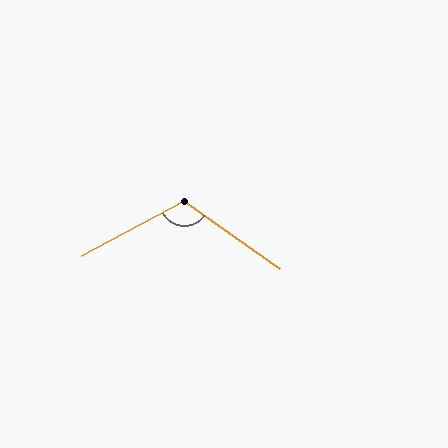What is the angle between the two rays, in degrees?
Approximately 117 degrees.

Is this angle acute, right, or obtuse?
It is obtuse.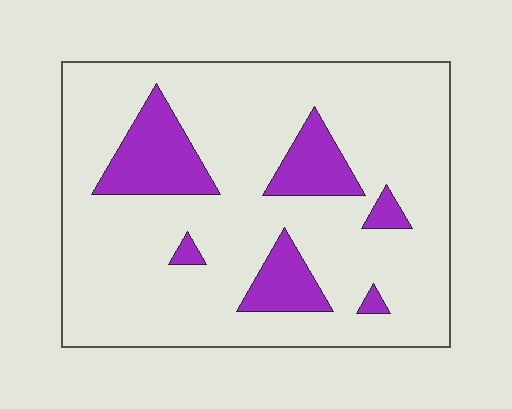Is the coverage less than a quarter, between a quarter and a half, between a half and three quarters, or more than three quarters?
Less than a quarter.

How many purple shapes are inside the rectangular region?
6.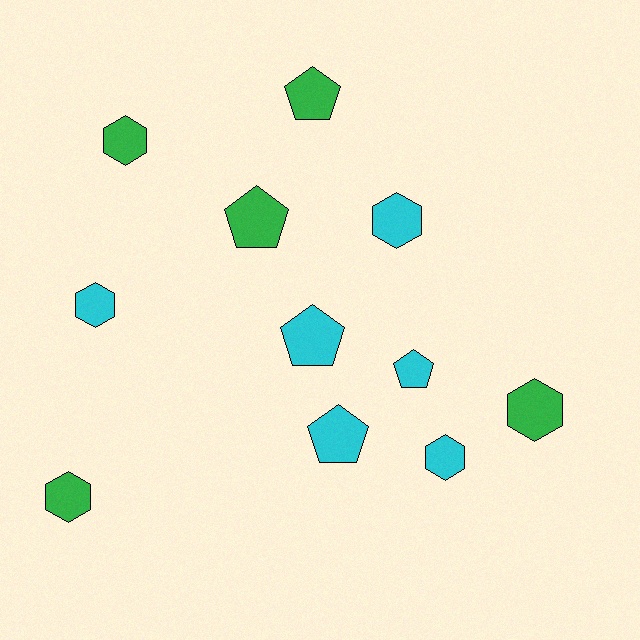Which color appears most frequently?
Cyan, with 6 objects.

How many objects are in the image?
There are 11 objects.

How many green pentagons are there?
There are 2 green pentagons.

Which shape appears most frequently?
Hexagon, with 6 objects.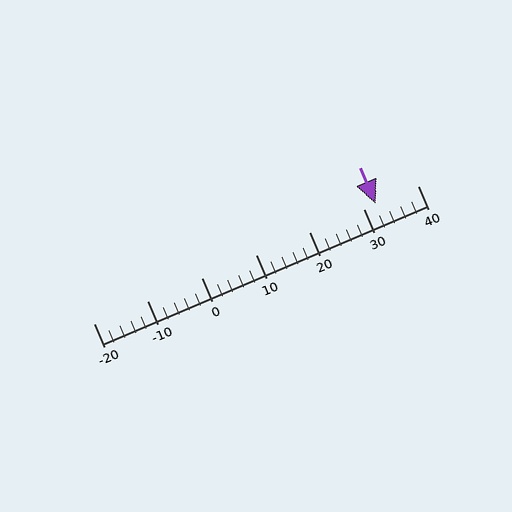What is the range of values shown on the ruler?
The ruler shows values from -20 to 40.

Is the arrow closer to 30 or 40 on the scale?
The arrow is closer to 30.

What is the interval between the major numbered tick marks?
The major tick marks are spaced 10 units apart.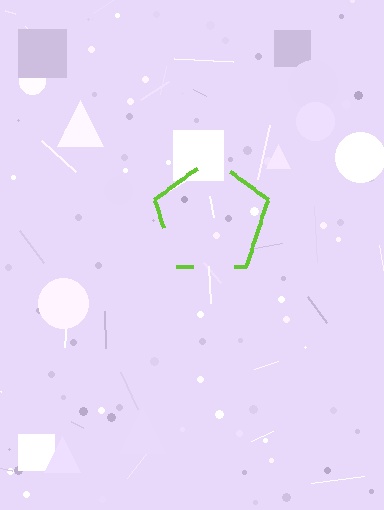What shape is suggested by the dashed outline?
The dashed outline suggests a pentagon.